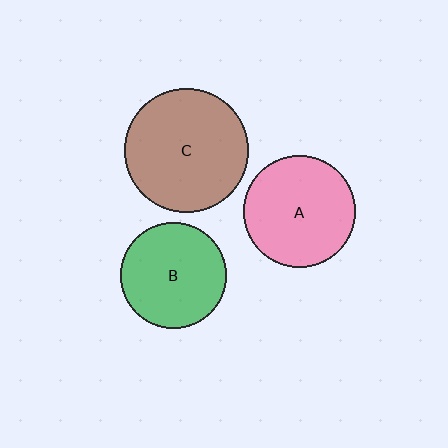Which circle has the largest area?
Circle C (brown).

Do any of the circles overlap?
No, none of the circles overlap.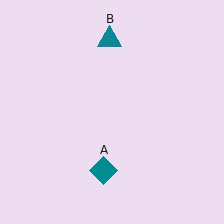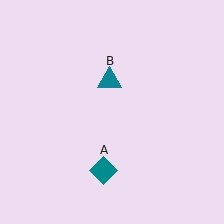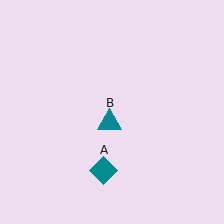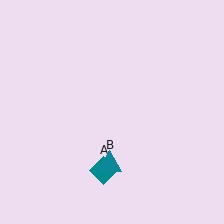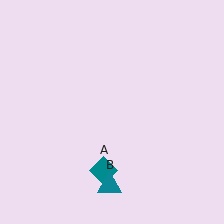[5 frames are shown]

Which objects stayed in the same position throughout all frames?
Teal diamond (object A) remained stationary.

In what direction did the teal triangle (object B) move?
The teal triangle (object B) moved down.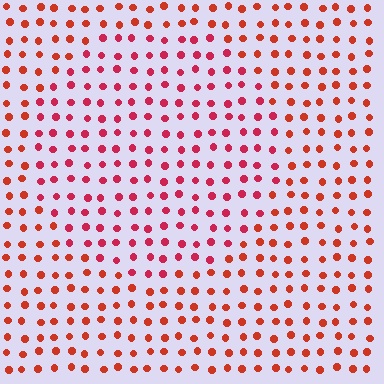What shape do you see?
I see a circle.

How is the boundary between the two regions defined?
The boundary is defined purely by a slight shift in hue (about 23 degrees). Spacing, size, and orientation are identical on both sides.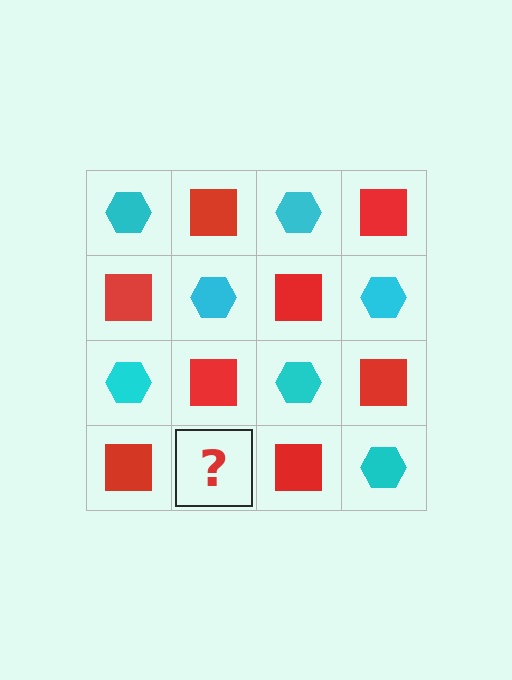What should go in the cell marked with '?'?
The missing cell should contain a cyan hexagon.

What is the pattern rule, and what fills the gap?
The rule is that it alternates cyan hexagon and red square in a checkerboard pattern. The gap should be filled with a cyan hexagon.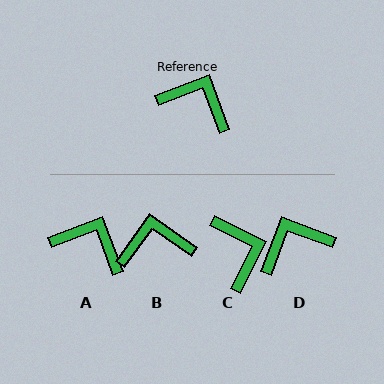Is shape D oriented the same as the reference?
No, it is off by about 49 degrees.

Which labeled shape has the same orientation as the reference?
A.